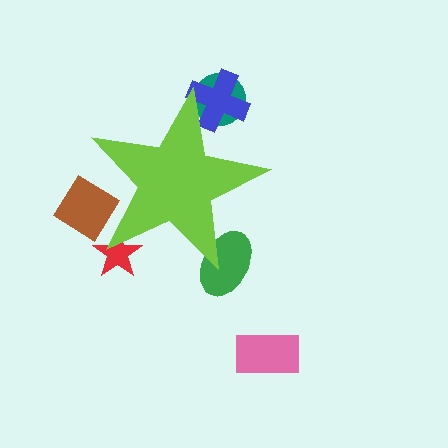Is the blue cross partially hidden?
Yes, the blue cross is partially hidden behind the lime star.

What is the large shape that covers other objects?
A lime star.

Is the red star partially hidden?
Yes, the red star is partially hidden behind the lime star.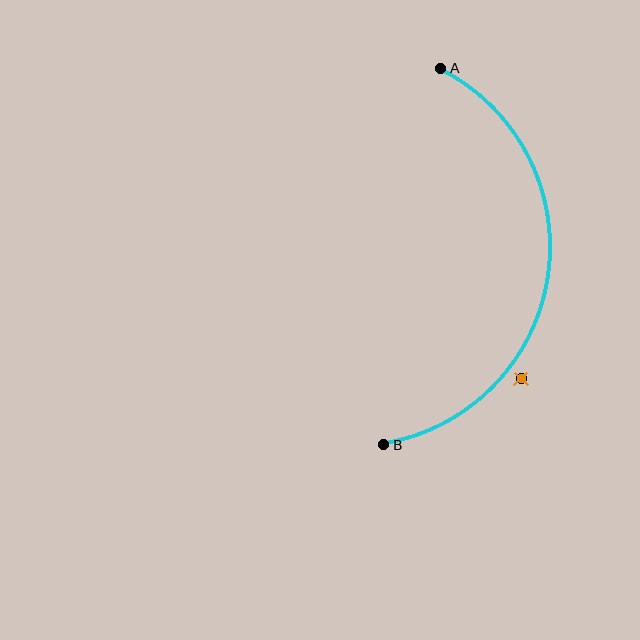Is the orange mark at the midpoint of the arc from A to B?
No — the orange mark does not lie on the arc at all. It sits slightly outside the curve.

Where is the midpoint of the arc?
The arc midpoint is the point on the curve farthest from the straight line joining A and B. It sits to the right of that line.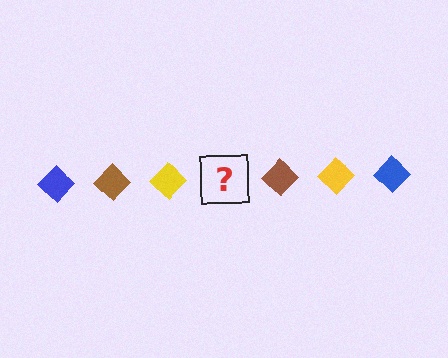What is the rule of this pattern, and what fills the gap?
The rule is that the pattern cycles through blue, brown, yellow diamonds. The gap should be filled with a blue diamond.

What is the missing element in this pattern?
The missing element is a blue diamond.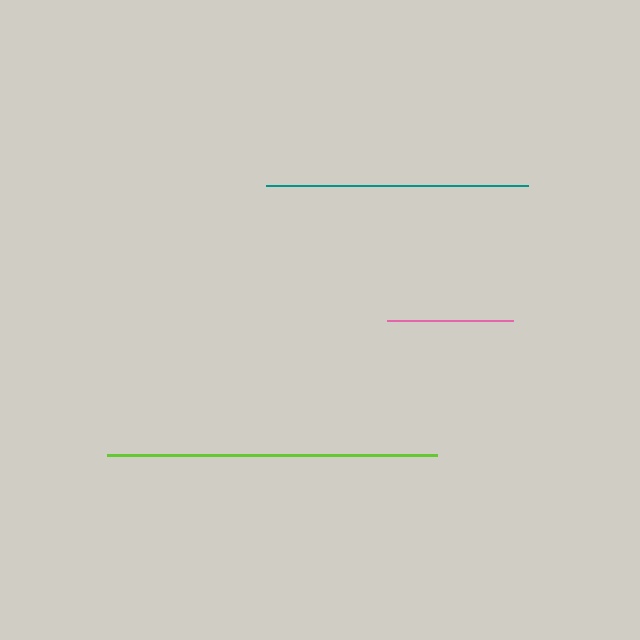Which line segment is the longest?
The lime line is the longest at approximately 330 pixels.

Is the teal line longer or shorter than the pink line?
The teal line is longer than the pink line.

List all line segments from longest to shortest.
From longest to shortest: lime, teal, pink.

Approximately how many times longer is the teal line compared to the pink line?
The teal line is approximately 2.1 times the length of the pink line.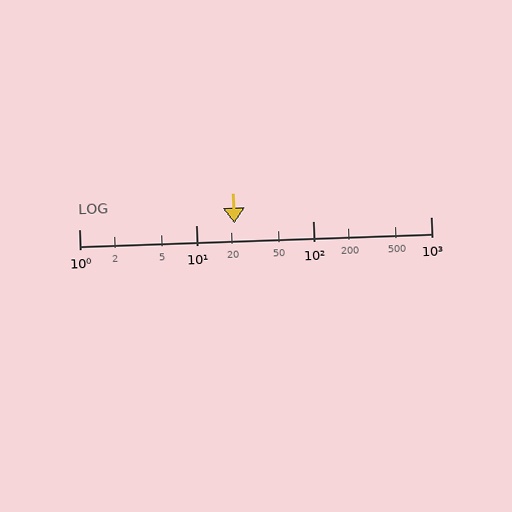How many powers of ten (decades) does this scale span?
The scale spans 3 decades, from 1 to 1000.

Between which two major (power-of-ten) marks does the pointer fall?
The pointer is between 10 and 100.